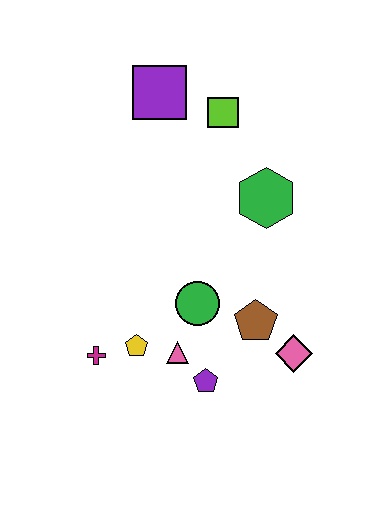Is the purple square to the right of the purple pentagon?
No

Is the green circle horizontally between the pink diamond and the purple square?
Yes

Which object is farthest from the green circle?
The purple square is farthest from the green circle.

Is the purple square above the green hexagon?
Yes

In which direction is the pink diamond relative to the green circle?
The pink diamond is to the right of the green circle.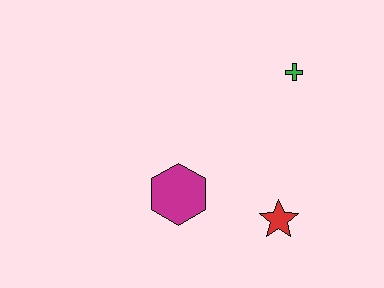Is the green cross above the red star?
Yes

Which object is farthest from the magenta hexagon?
The green cross is farthest from the magenta hexagon.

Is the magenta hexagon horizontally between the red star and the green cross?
No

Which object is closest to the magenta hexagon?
The red star is closest to the magenta hexagon.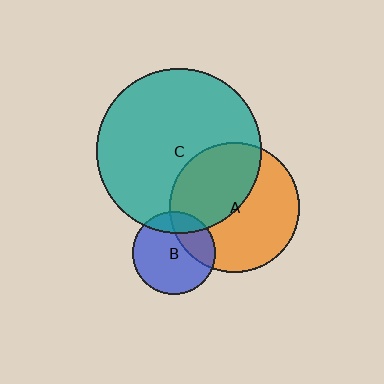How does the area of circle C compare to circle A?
Approximately 1.6 times.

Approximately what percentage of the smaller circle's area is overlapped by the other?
Approximately 30%.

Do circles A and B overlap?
Yes.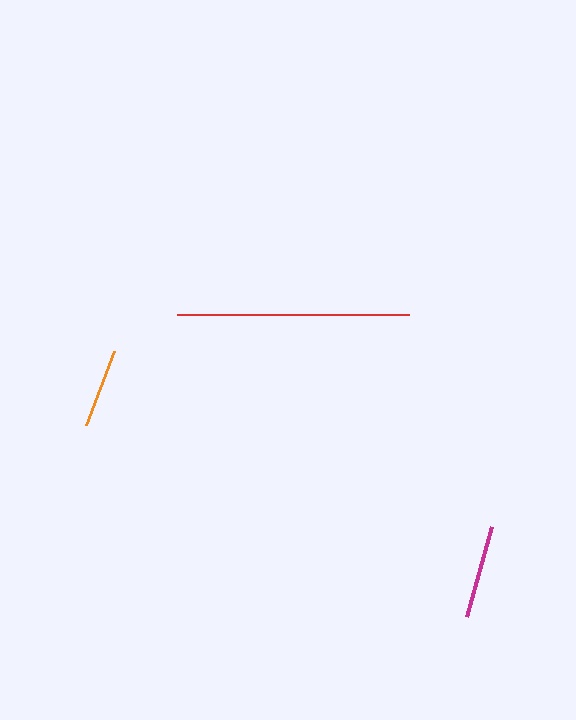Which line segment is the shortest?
The orange line is the shortest at approximately 79 pixels.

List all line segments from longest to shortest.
From longest to shortest: red, magenta, orange.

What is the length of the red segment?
The red segment is approximately 233 pixels long.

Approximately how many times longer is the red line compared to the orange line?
The red line is approximately 2.9 times the length of the orange line.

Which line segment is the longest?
The red line is the longest at approximately 233 pixels.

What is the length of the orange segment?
The orange segment is approximately 79 pixels long.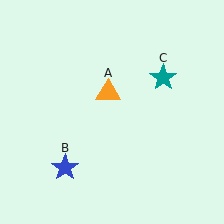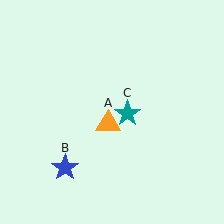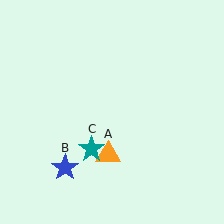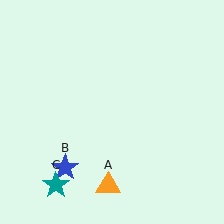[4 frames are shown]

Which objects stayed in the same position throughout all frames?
Blue star (object B) remained stationary.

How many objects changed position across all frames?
2 objects changed position: orange triangle (object A), teal star (object C).